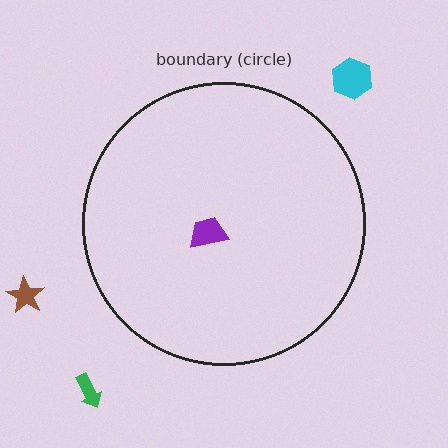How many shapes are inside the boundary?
1 inside, 3 outside.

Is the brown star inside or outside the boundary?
Outside.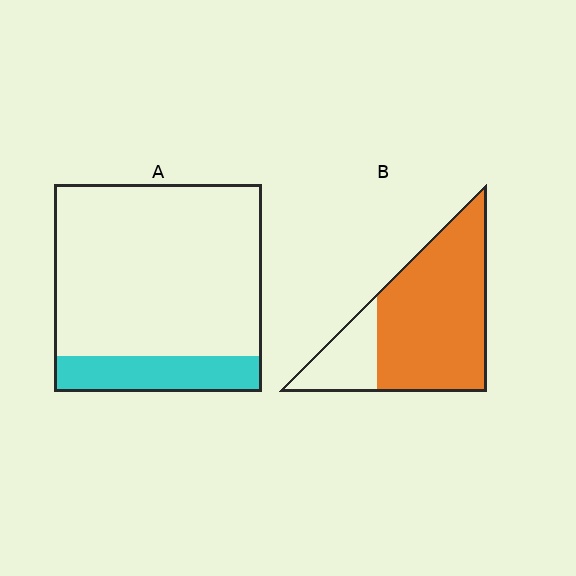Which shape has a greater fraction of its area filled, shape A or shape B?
Shape B.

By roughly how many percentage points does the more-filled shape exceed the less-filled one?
By roughly 60 percentage points (B over A).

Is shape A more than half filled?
No.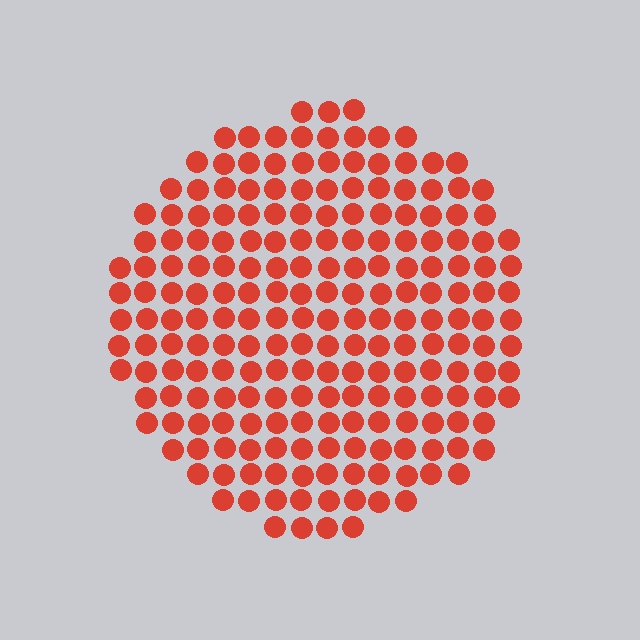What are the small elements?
The small elements are circles.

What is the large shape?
The large shape is a circle.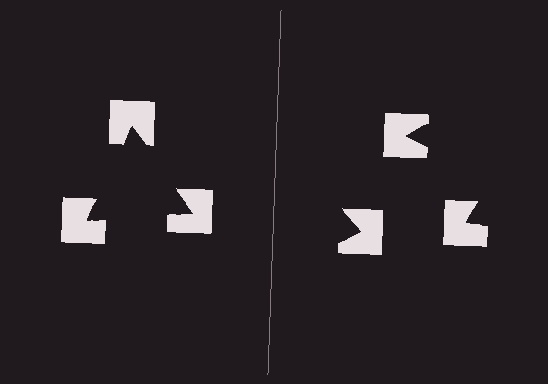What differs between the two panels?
The notched squares are positioned identically on both sides; only the wedge orientations differ. On the left they align to a triangle; on the right they are misaligned.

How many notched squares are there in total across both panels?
6 — 3 on each side.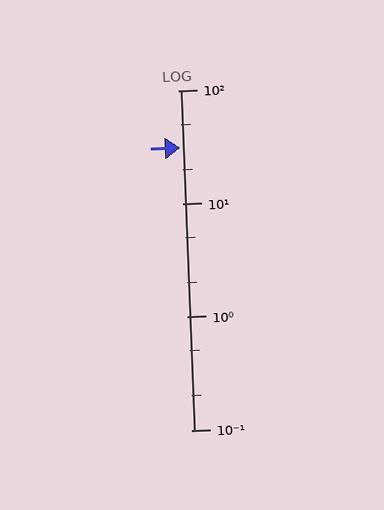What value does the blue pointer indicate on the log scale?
The pointer indicates approximately 31.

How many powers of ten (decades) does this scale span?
The scale spans 3 decades, from 0.1 to 100.